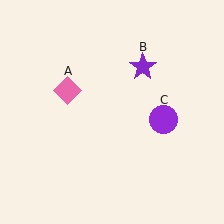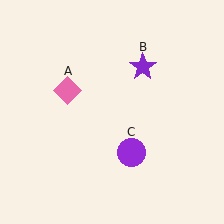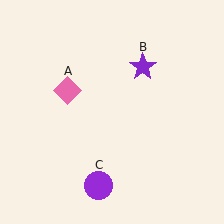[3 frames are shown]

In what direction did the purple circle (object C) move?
The purple circle (object C) moved down and to the left.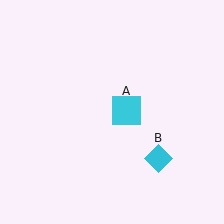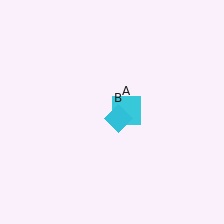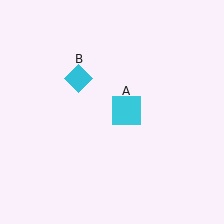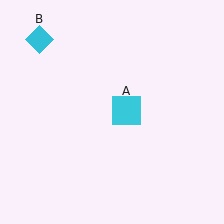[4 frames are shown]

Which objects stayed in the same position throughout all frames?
Cyan square (object A) remained stationary.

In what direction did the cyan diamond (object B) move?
The cyan diamond (object B) moved up and to the left.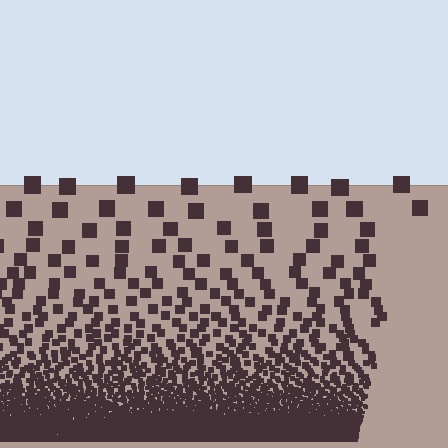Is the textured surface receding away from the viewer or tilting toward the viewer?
The surface appears to tilt toward the viewer. Texture elements get larger and sparser toward the top.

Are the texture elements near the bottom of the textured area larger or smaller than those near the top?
Smaller. The gradient is inverted — elements near the bottom are smaller and denser.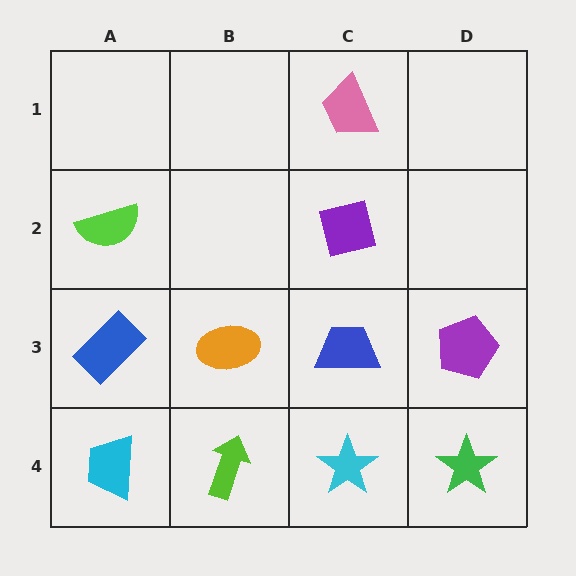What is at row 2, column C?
A purple square.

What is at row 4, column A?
A cyan trapezoid.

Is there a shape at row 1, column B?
No, that cell is empty.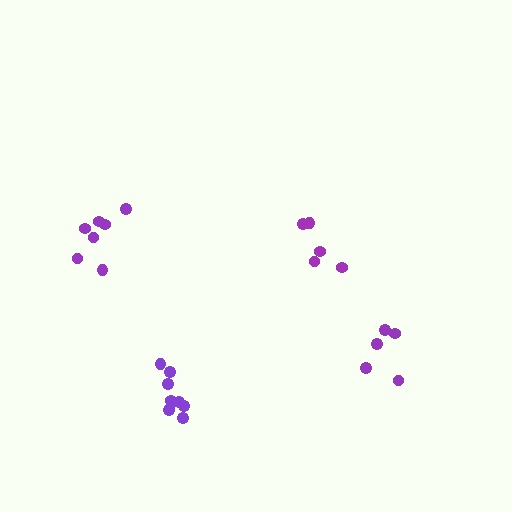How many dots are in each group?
Group 1: 5 dots, Group 2: 9 dots, Group 3: 5 dots, Group 4: 7 dots (26 total).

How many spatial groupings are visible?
There are 4 spatial groupings.